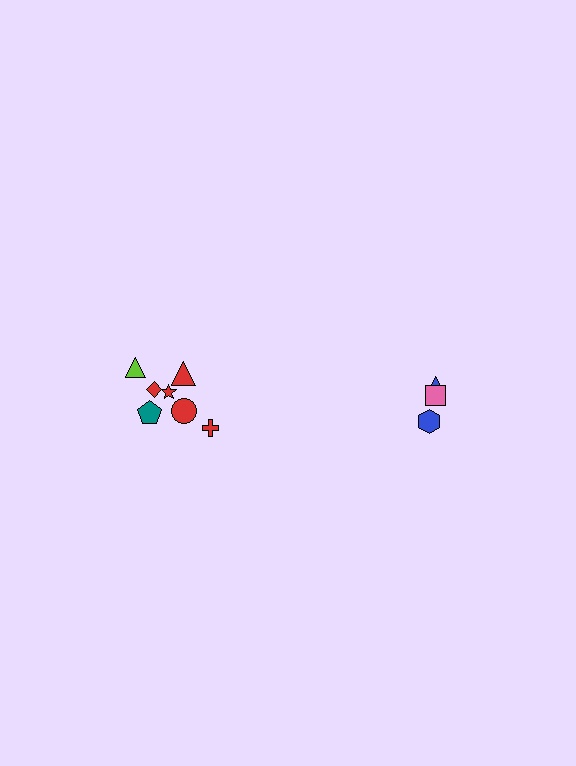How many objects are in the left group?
There are 7 objects.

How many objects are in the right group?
There are 3 objects.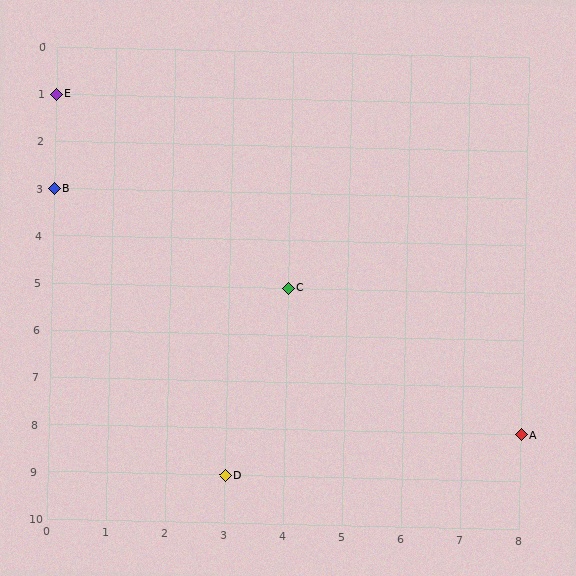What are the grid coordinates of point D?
Point D is at grid coordinates (3, 9).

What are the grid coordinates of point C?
Point C is at grid coordinates (4, 5).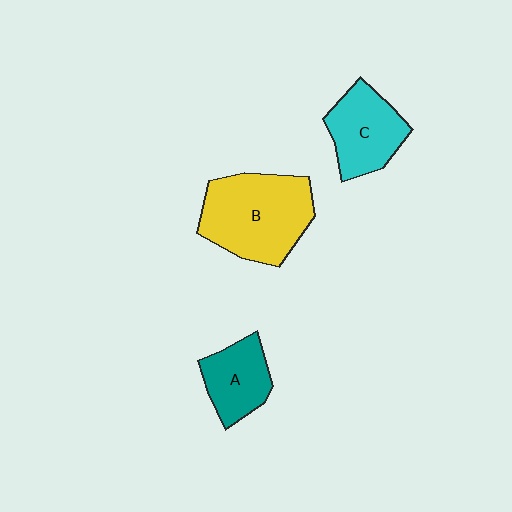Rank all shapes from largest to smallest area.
From largest to smallest: B (yellow), C (cyan), A (teal).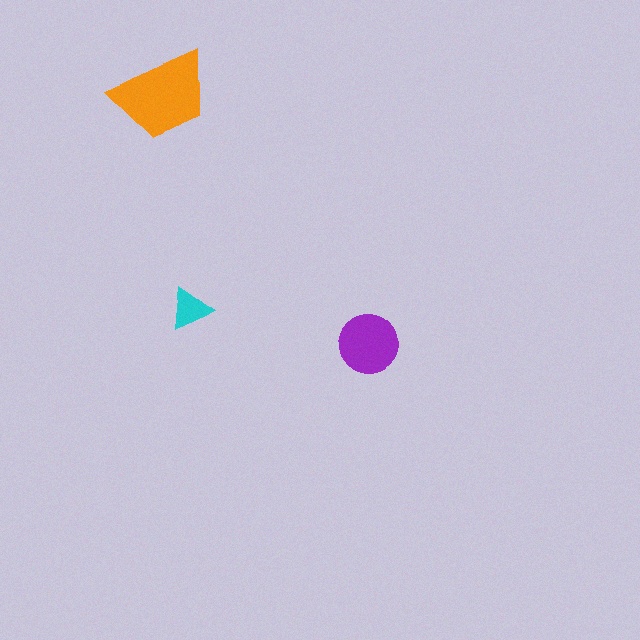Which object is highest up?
The orange trapezoid is topmost.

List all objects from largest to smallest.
The orange trapezoid, the purple circle, the cyan triangle.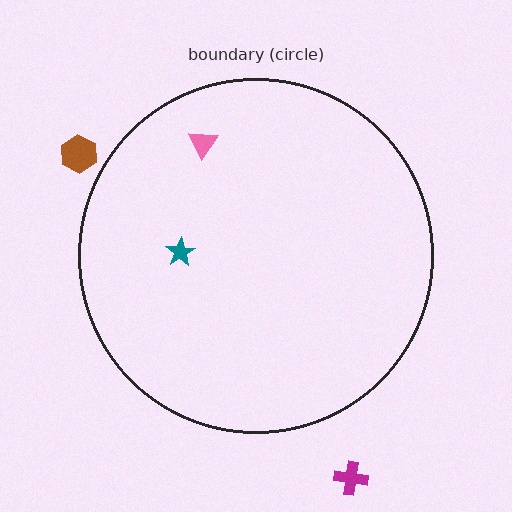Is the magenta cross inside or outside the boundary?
Outside.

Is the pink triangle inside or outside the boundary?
Inside.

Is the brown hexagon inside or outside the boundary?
Outside.